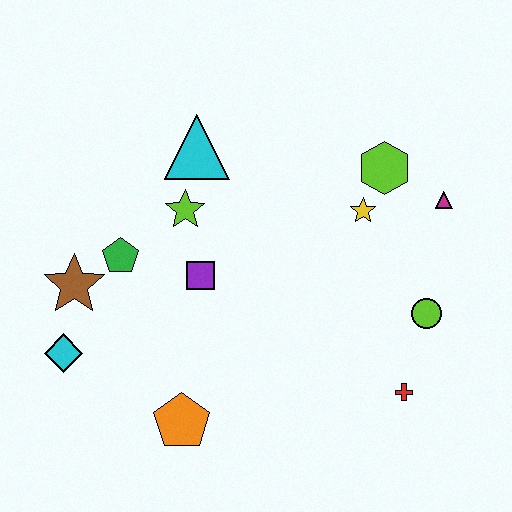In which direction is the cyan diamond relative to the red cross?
The cyan diamond is to the left of the red cross.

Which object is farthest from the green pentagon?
The magenta triangle is farthest from the green pentagon.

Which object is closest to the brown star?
The green pentagon is closest to the brown star.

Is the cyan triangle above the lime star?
Yes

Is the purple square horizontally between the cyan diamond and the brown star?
No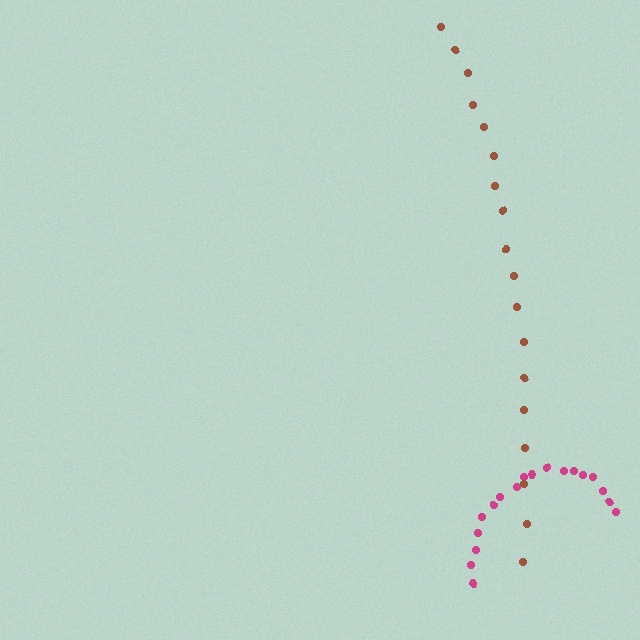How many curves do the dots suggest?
There are 2 distinct paths.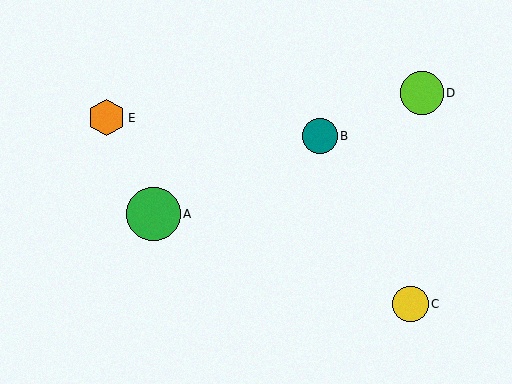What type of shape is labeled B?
Shape B is a teal circle.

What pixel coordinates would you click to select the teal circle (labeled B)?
Click at (319, 135) to select the teal circle B.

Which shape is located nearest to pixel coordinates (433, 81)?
The lime circle (labeled D) at (421, 92) is nearest to that location.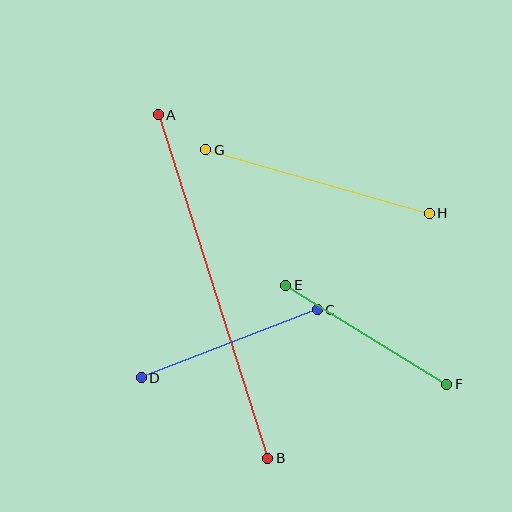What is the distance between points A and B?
The distance is approximately 361 pixels.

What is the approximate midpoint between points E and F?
The midpoint is at approximately (366, 335) pixels.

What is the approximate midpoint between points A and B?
The midpoint is at approximately (213, 286) pixels.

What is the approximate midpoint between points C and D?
The midpoint is at approximately (229, 344) pixels.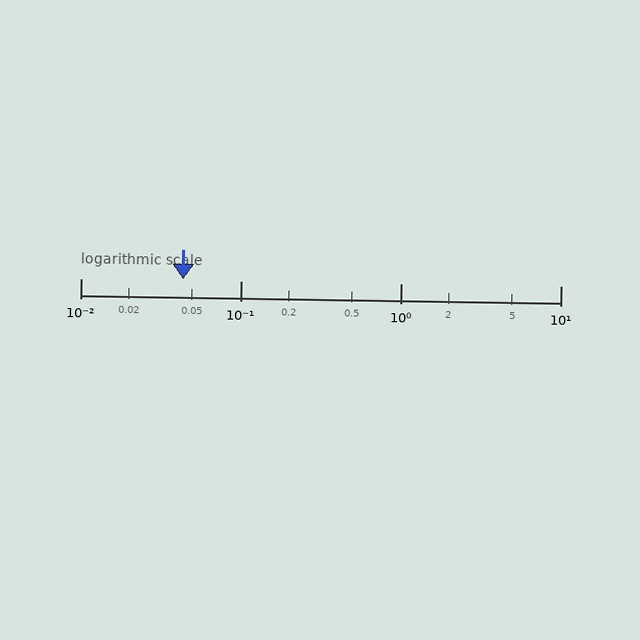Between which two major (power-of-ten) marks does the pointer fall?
The pointer is between 0.01 and 0.1.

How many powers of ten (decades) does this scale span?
The scale spans 3 decades, from 0.01 to 10.